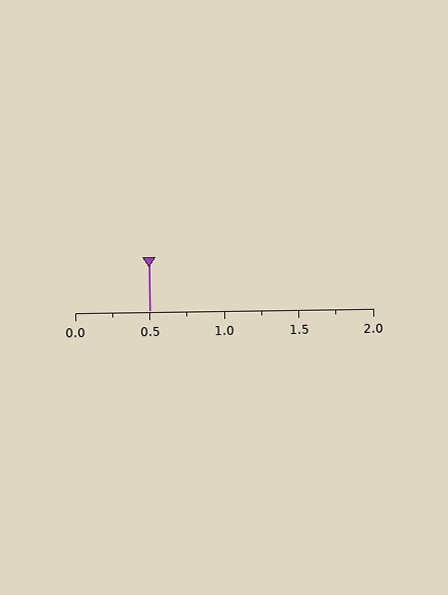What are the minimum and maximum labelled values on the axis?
The axis runs from 0.0 to 2.0.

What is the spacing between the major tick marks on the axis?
The major ticks are spaced 0.5 apart.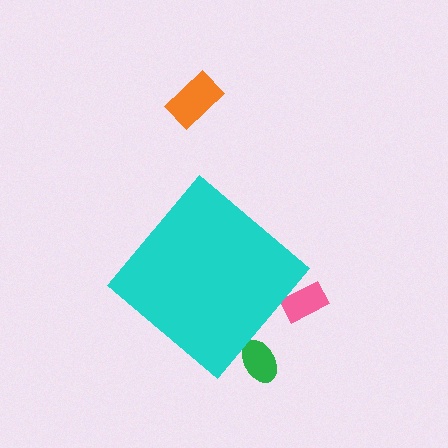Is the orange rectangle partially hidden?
No, the orange rectangle is fully visible.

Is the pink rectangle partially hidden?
Yes, the pink rectangle is partially hidden behind the cyan diamond.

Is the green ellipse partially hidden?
Yes, the green ellipse is partially hidden behind the cyan diamond.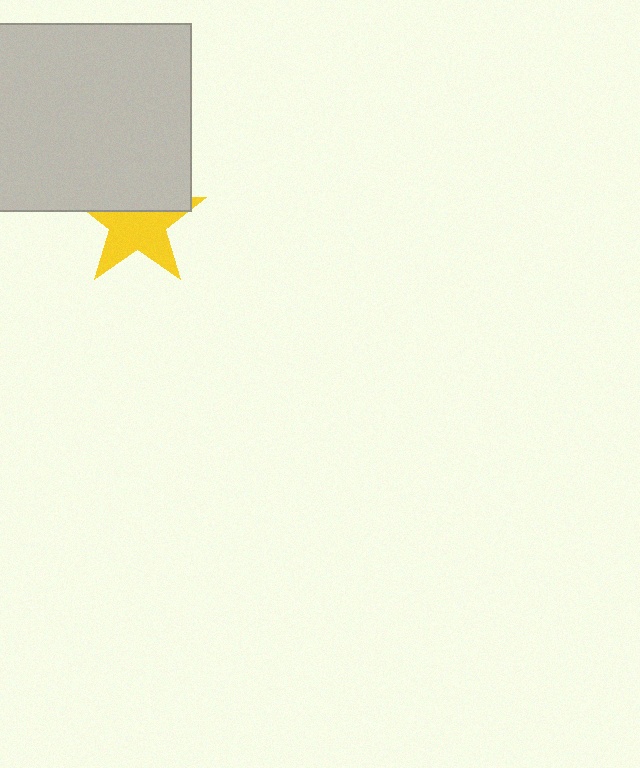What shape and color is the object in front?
The object in front is a light gray rectangle.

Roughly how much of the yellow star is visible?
About half of it is visible (roughly 61%).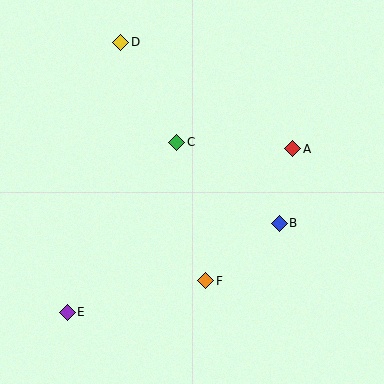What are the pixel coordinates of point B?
Point B is at (279, 223).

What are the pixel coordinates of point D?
Point D is at (121, 42).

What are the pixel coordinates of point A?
Point A is at (293, 149).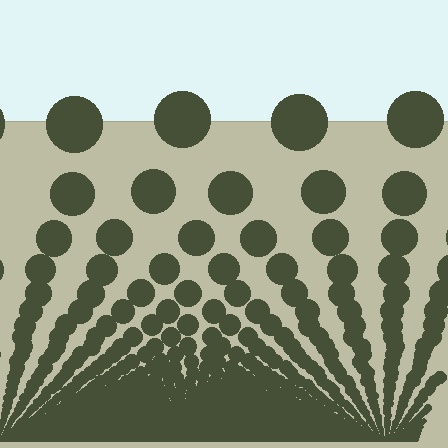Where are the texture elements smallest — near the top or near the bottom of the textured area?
Near the bottom.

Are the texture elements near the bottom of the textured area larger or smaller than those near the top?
Smaller. The gradient is inverted — elements near the bottom are smaller and denser.